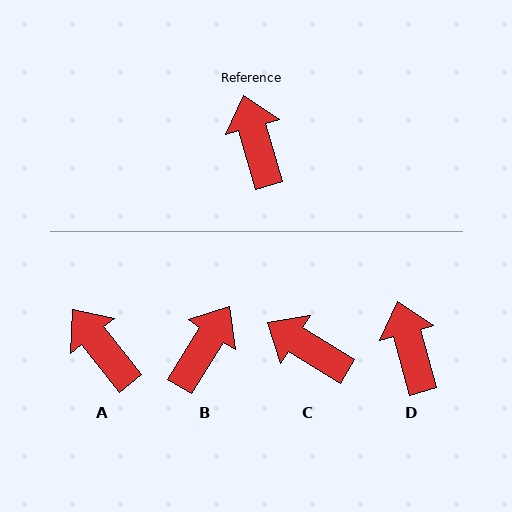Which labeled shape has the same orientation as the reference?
D.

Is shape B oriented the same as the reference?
No, it is off by about 48 degrees.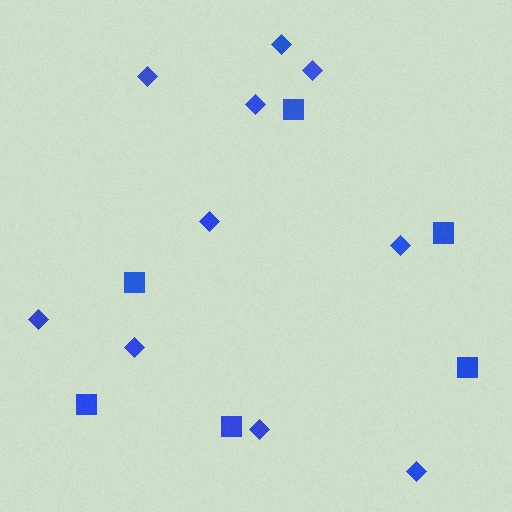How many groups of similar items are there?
There are 2 groups: one group of diamonds (10) and one group of squares (6).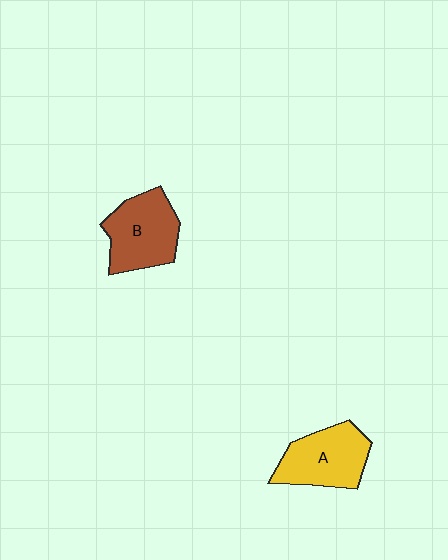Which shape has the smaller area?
Shape A (yellow).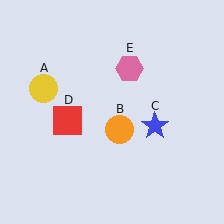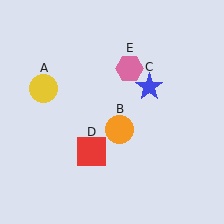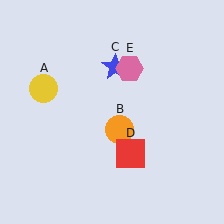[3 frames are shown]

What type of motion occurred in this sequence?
The blue star (object C), red square (object D) rotated counterclockwise around the center of the scene.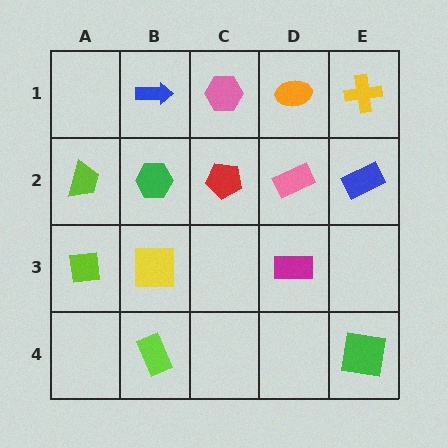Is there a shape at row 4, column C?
No, that cell is empty.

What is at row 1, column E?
A yellow cross.